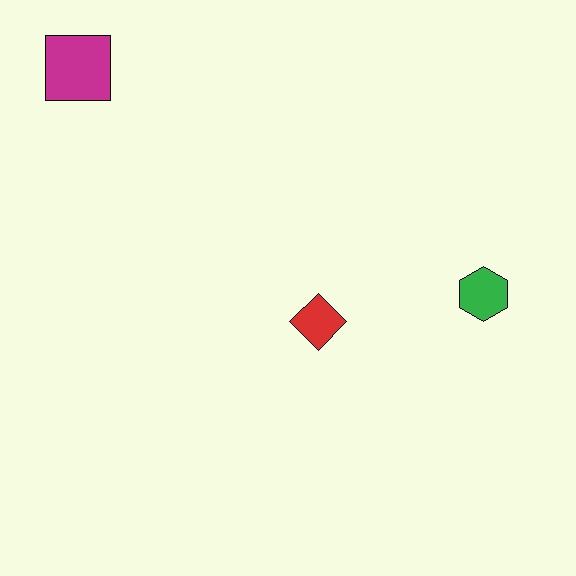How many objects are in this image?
There are 3 objects.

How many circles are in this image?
There are no circles.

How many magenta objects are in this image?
There is 1 magenta object.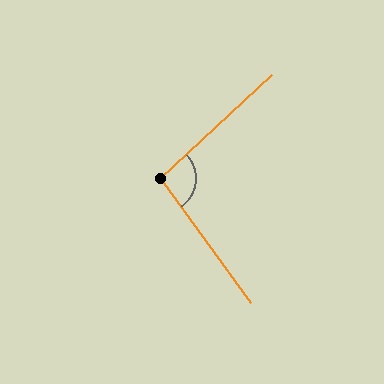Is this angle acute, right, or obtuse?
It is obtuse.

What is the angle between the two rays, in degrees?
Approximately 97 degrees.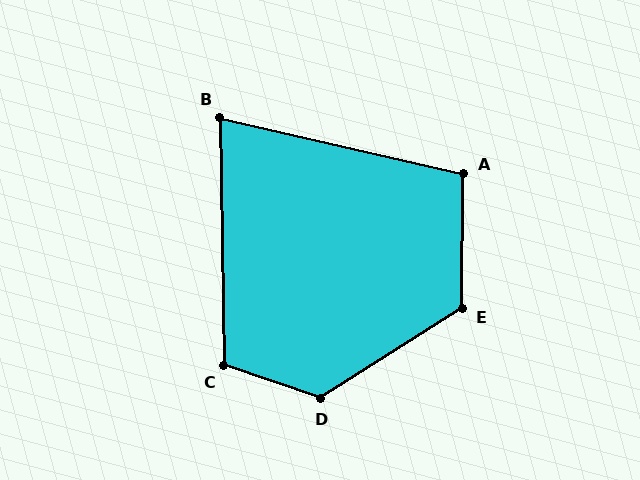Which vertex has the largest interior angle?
D, at approximately 129 degrees.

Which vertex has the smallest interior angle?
B, at approximately 76 degrees.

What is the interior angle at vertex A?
Approximately 102 degrees (obtuse).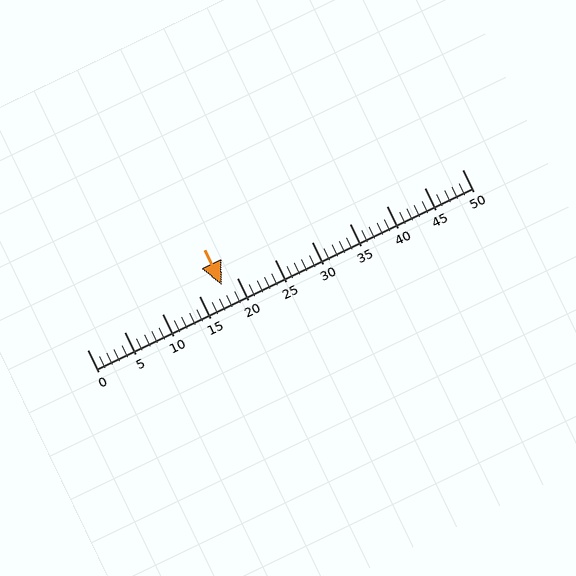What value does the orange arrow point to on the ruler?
The orange arrow points to approximately 18.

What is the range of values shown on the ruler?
The ruler shows values from 0 to 50.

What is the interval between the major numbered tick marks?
The major tick marks are spaced 5 units apart.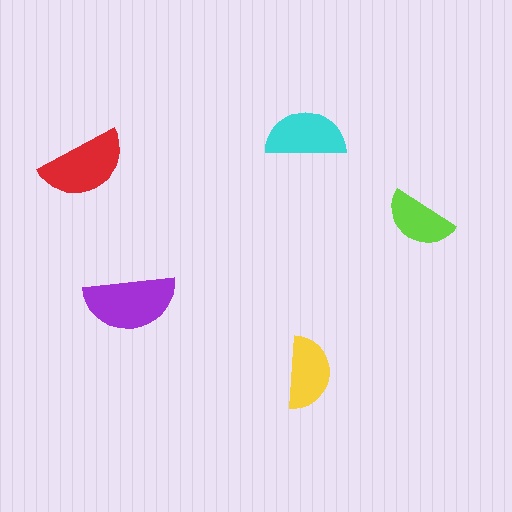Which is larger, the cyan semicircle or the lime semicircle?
The cyan one.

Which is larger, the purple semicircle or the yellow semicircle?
The purple one.